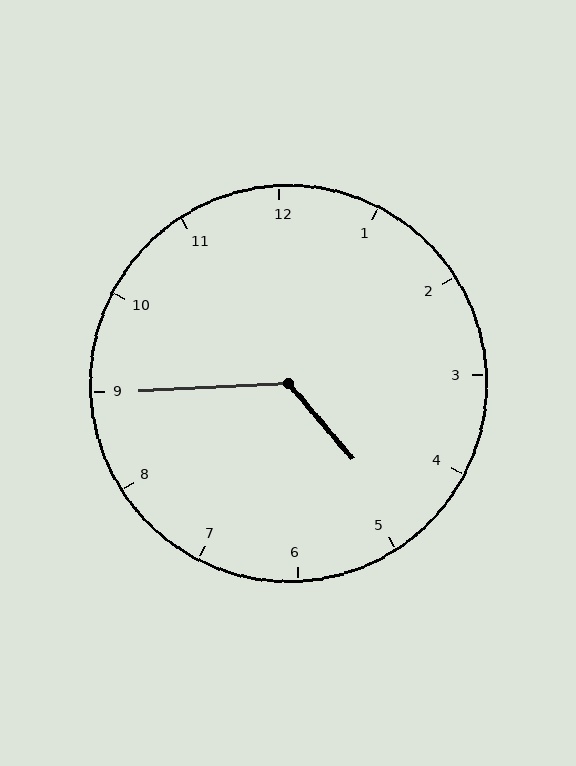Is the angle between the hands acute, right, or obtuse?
It is obtuse.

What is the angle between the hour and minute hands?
Approximately 128 degrees.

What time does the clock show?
4:45.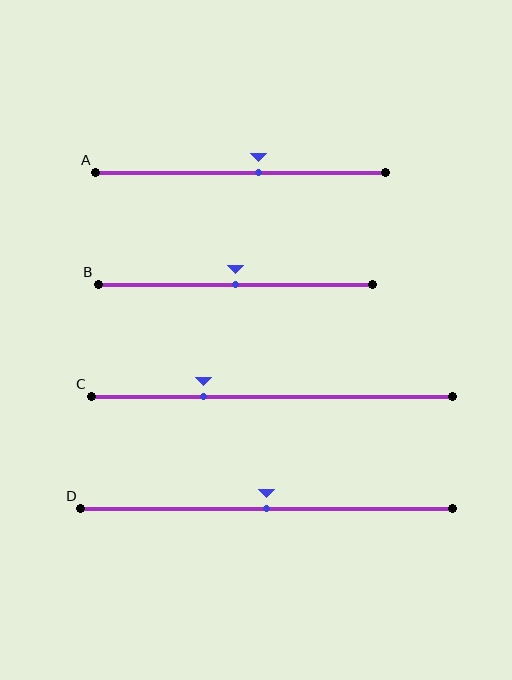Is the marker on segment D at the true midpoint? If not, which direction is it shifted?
Yes, the marker on segment D is at the true midpoint.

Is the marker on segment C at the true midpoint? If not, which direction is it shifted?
No, the marker on segment C is shifted to the left by about 19% of the segment length.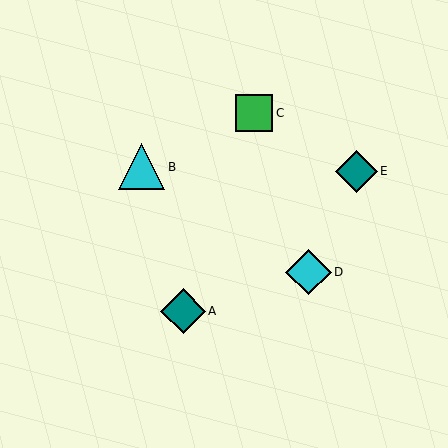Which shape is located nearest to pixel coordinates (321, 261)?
The cyan diamond (labeled D) at (309, 272) is nearest to that location.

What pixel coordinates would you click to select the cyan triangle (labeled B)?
Click at (142, 167) to select the cyan triangle B.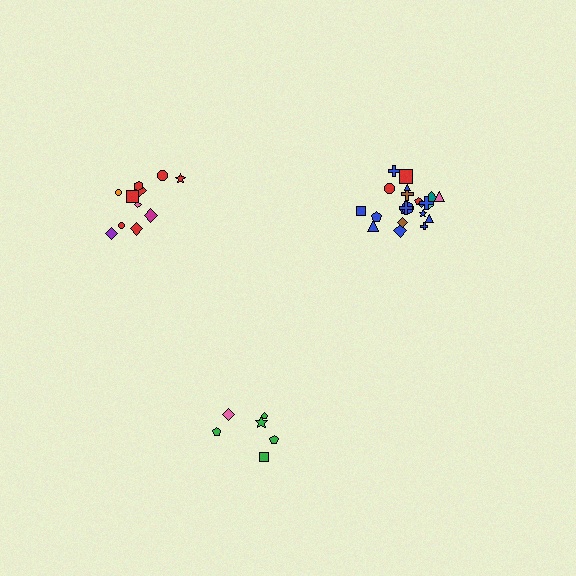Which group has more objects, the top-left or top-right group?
The top-right group.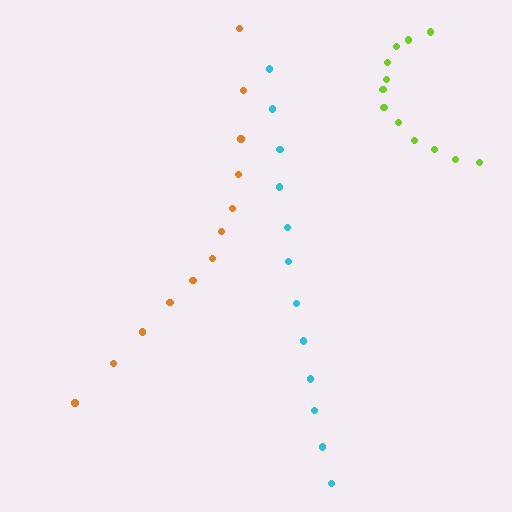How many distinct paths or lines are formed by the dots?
There are 3 distinct paths.